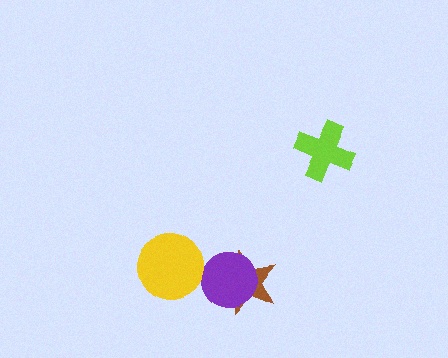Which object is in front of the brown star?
The purple circle is in front of the brown star.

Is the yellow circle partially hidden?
No, no other shape covers it.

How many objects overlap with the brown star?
1 object overlaps with the brown star.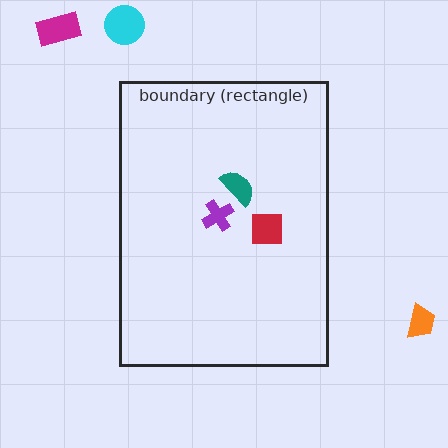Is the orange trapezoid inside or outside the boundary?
Outside.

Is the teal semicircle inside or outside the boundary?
Inside.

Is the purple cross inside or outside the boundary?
Inside.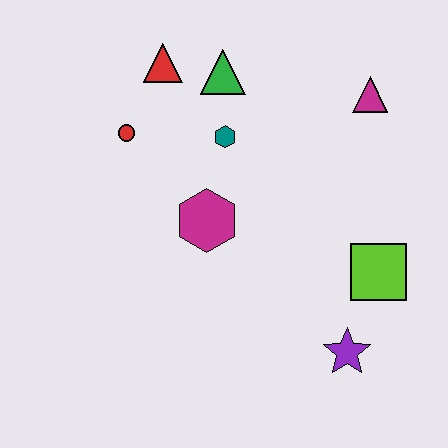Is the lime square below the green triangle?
Yes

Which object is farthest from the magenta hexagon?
The magenta triangle is farthest from the magenta hexagon.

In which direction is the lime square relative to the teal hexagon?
The lime square is to the right of the teal hexagon.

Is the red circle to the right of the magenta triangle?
No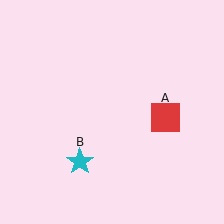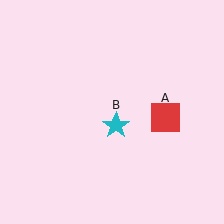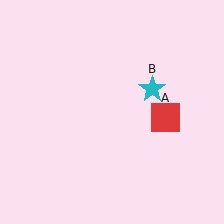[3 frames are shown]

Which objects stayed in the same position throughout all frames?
Red square (object A) remained stationary.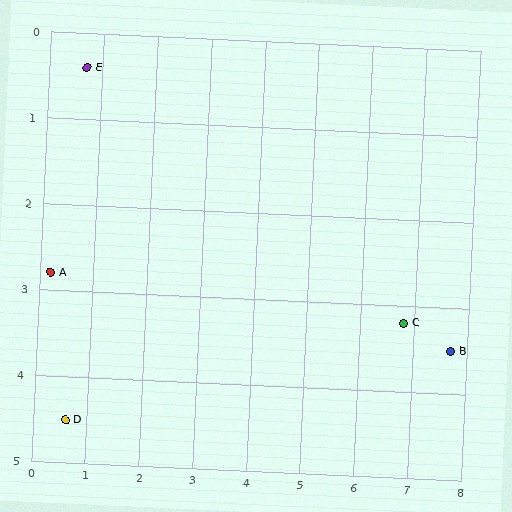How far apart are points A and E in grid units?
Points A and E are about 2.5 grid units apart.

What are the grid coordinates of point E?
Point E is at approximately (0.7, 0.4).